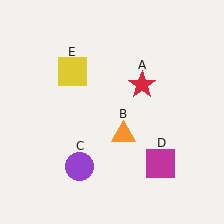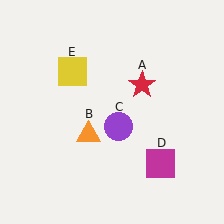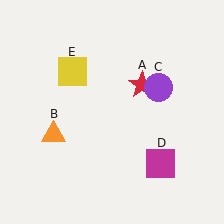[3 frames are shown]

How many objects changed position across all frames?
2 objects changed position: orange triangle (object B), purple circle (object C).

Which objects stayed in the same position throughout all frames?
Red star (object A) and magenta square (object D) and yellow square (object E) remained stationary.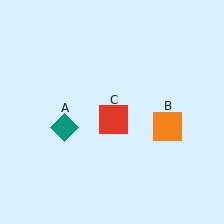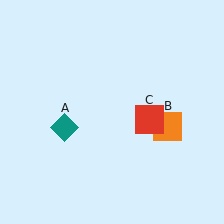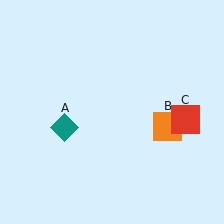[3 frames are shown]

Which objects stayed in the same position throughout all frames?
Teal diamond (object A) and orange square (object B) remained stationary.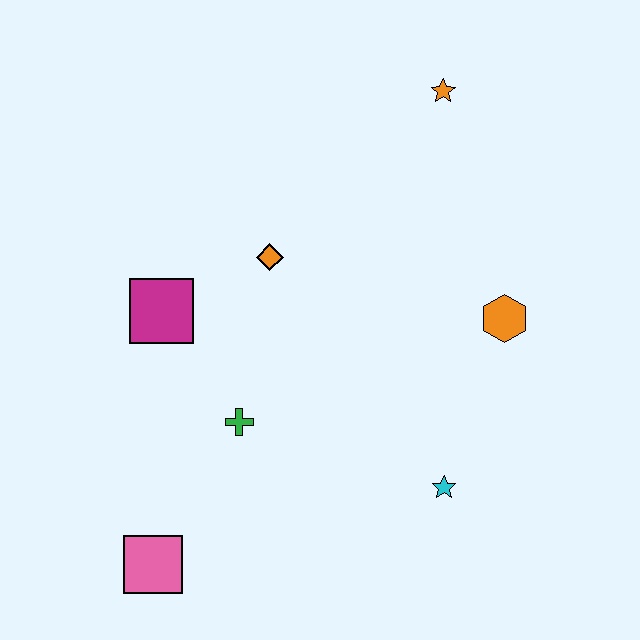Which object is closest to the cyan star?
The orange hexagon is closest to the cyan star.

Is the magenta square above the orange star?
No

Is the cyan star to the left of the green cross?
No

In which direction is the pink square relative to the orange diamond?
The pink square is below the orange diamond.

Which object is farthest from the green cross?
The orange star is farthest from the green cross.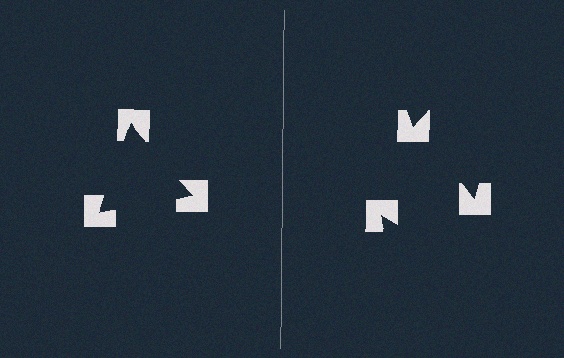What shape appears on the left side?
An illusory triangle.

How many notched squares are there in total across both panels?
6 — 3 on each side.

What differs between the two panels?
The notched squares are positioned identically on both sides; only the wedge orientations differ. On the left they align to a triangle; on the right they are misaligned.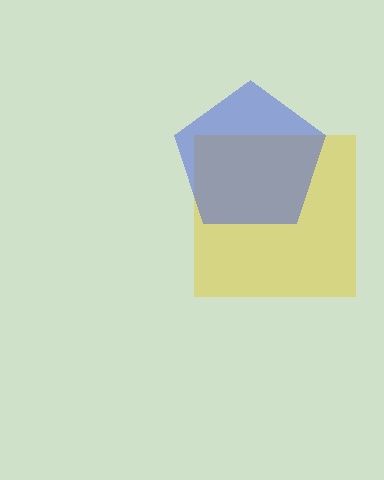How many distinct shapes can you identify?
There are 2 distinct shapes: a yellow square, a blue pentagon.